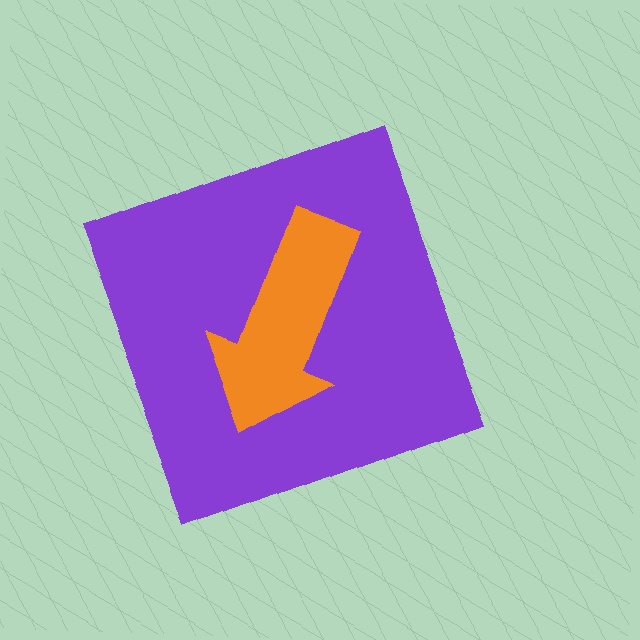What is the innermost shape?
The orange arrow.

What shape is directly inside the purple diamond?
The orange arrow.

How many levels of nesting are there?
2.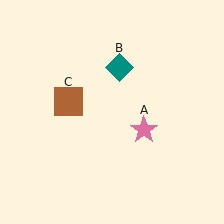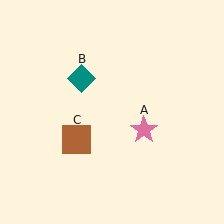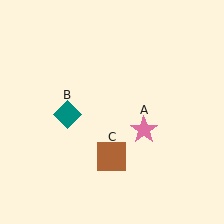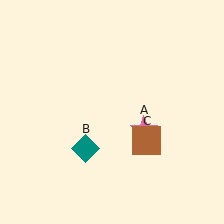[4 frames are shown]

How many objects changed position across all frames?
2 objects changed position: teal diamond (object B), brown square (object C).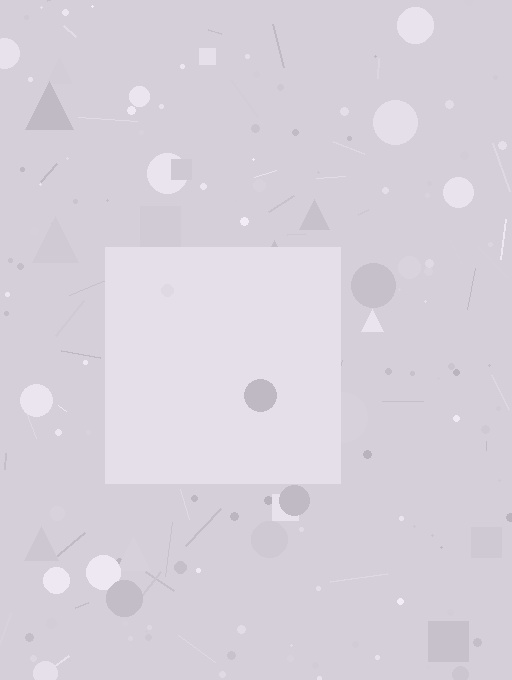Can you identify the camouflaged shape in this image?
The camouflaged shape is a square.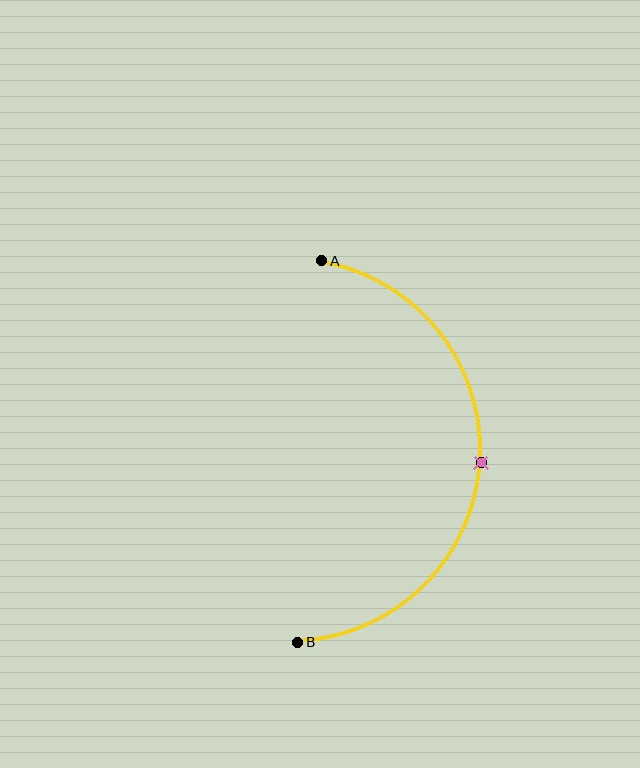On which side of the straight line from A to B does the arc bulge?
The arc bulges to the right of the straight line connecting A and B.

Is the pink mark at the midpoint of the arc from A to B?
Yes. The pink mark lies on the arc at equal arc-length from both A and B — it is the arc midpoint.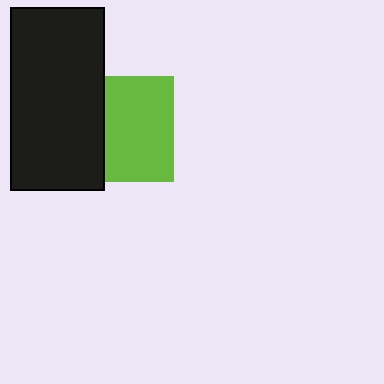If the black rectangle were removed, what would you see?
You would see the complete lime square.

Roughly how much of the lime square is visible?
About half of it is visible (roughly 64%).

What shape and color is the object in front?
The object in front is a black rectangle.